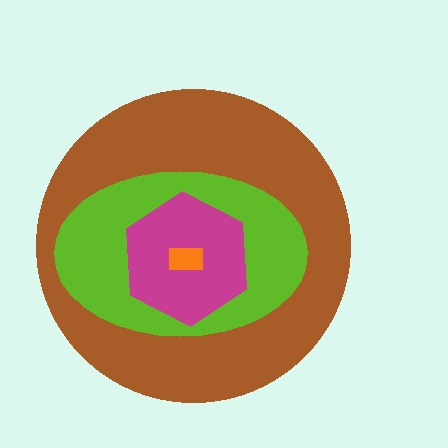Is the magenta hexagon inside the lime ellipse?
Yes.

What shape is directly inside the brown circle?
The lime ellipse.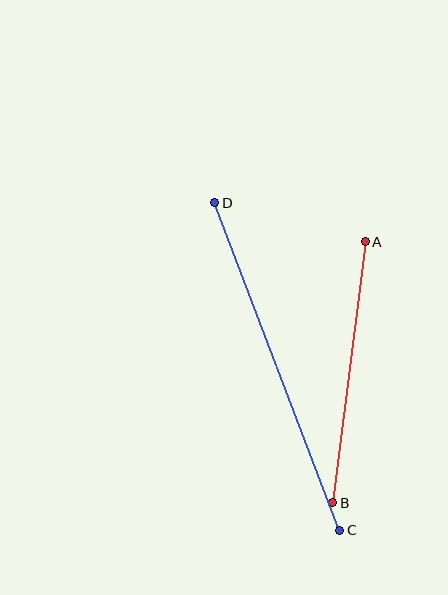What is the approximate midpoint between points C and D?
The midpoint is at approximately (277, 366) pixels.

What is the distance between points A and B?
The distance is approximately 263 pixels.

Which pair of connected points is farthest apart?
Points C and D are farthest apart.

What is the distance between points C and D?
The distance is approximately 350 pixels.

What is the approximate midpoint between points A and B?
The midpoint is at approximately (349, 372) pixels.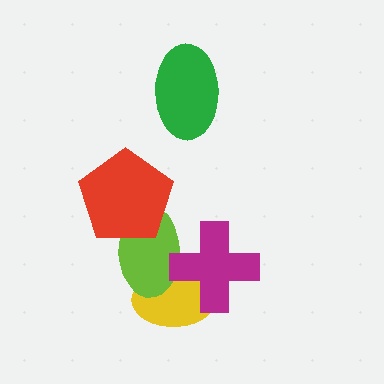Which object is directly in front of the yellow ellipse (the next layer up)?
The lime ellipse is directly in front of the yellow ellipse.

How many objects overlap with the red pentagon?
1 object overlaps with the red pentagon.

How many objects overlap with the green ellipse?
0 objects overlap with the green ellipse.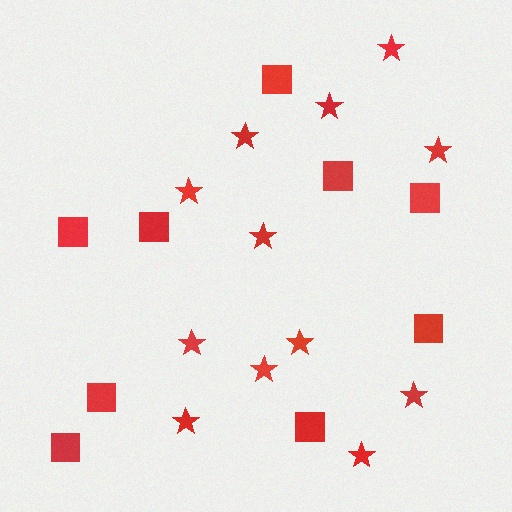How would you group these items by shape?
There are 2 groups: one group of stars (12) and one group of squares (9).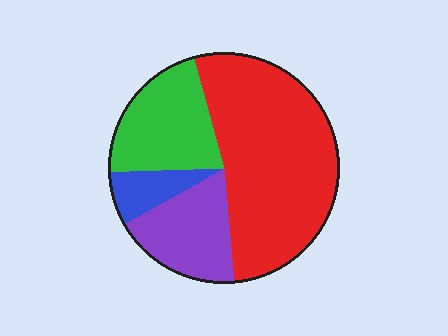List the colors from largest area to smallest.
From largest to smallest: red, green, purple, blue.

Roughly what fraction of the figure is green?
Green covers 21% of the figure.